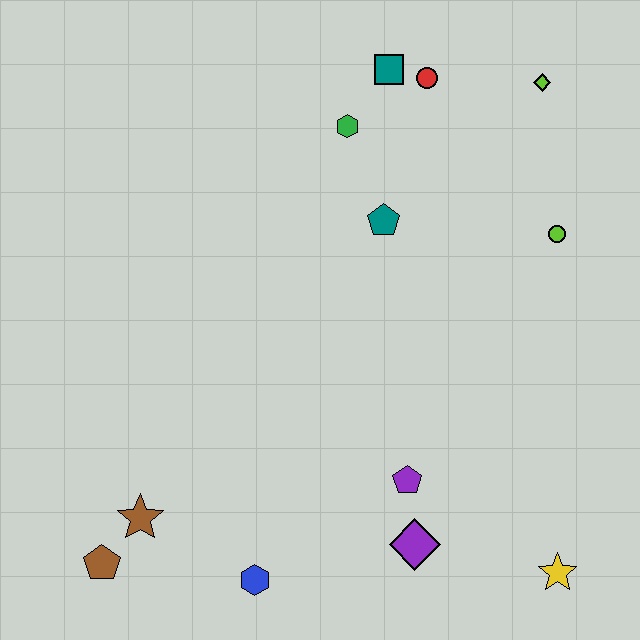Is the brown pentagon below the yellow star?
No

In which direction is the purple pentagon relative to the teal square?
The purple pentagon is below the teal square.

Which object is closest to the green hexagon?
The teal square is closest to the green hexagon.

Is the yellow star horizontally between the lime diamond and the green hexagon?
No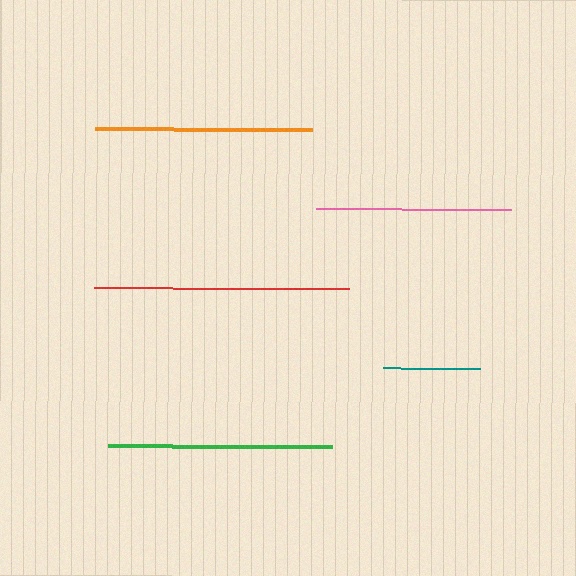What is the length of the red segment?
The red segment is approximately 256 pixels long.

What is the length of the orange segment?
The orange segment is approximately 216 pixels long.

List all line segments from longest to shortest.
From longest to shortest: red, green, orange, pink, teal.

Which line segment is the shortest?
The teal line is the shortest at approximately 97 pixels.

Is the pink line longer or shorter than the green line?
The green line is longer than the pink line.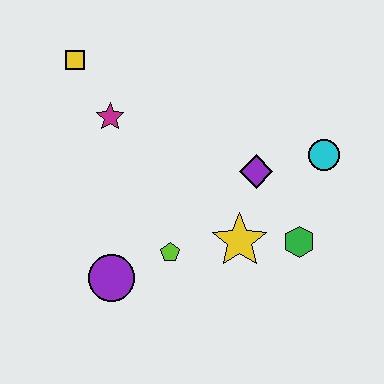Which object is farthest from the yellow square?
The green hexagon is farthest from the yellow square.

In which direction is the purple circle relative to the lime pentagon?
The purple circle is to the left of the lime pentagon.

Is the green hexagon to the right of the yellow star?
Yes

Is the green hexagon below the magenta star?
Yes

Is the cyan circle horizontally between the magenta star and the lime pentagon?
No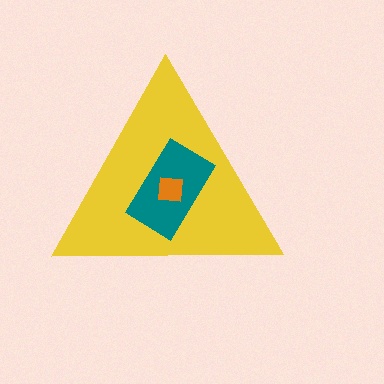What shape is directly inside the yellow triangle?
The teal rectangle.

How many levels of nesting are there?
3.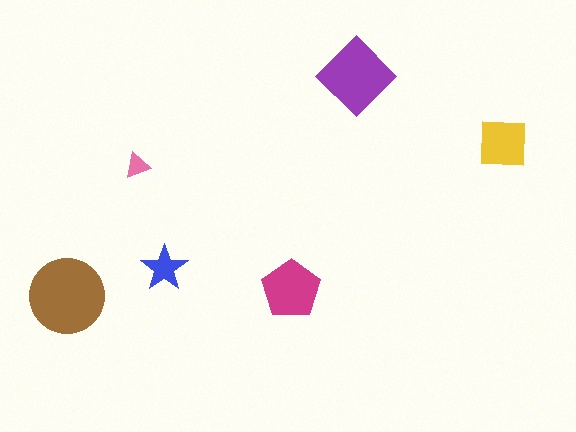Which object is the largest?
The brown circle.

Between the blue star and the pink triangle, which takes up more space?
The blue star.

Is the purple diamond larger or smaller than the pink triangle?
Larger.